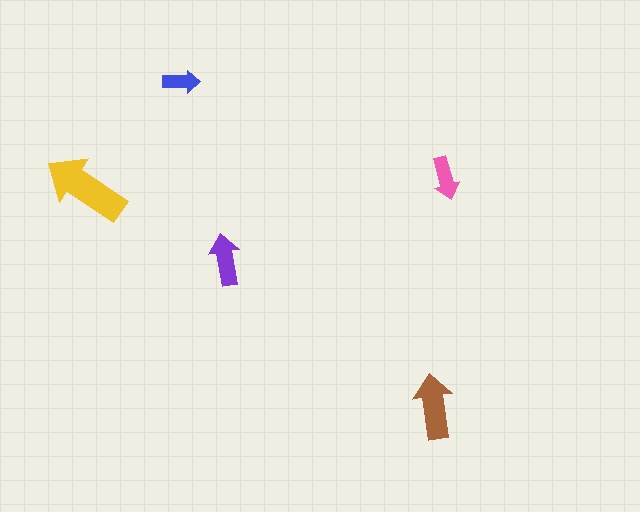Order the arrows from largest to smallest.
the yellow one, the brown one, the purple one, the pink one, the blue one.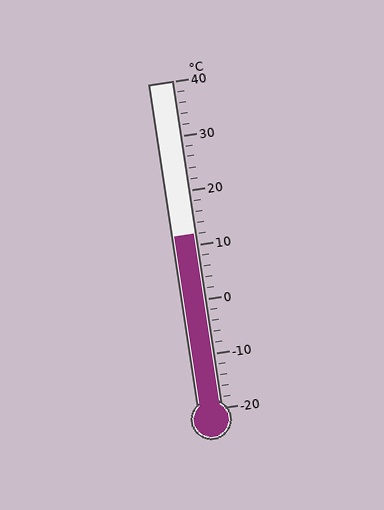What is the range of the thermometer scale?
The thermometer scale ranges from -20°C to 40°C.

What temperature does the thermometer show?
The thermometer shows approximately 12°C.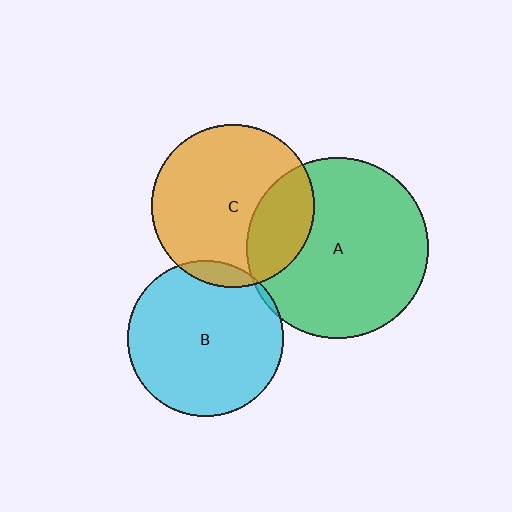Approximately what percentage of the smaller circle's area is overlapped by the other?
Approximately 25%.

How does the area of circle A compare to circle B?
Approximately 1.3 times.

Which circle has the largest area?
Circle A (green).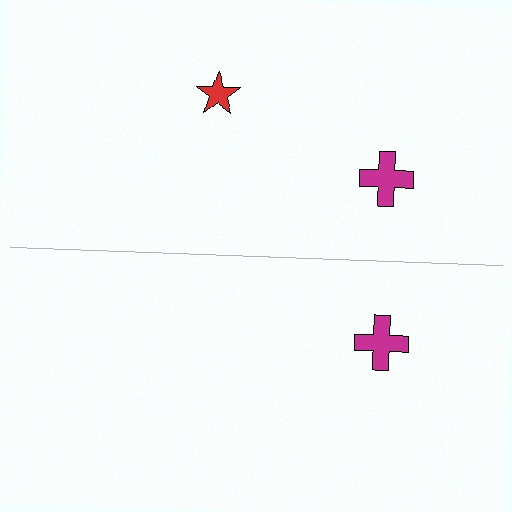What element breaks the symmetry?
A red star is missing from the bottom side.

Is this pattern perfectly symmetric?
No, the pattern is not perfectly symmetric. A red star is missing from the bottom side.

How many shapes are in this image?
There are 3 shapes in this image.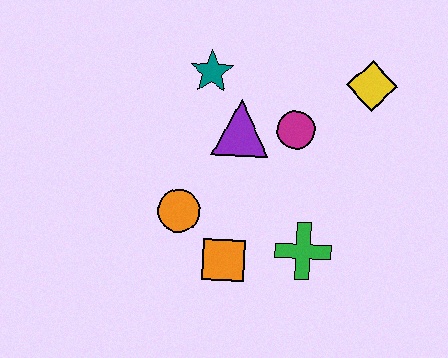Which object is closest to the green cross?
The orange square is closest to the green cross.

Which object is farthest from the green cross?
The teal star is farthest from the green cross.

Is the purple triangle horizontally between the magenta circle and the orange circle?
Yes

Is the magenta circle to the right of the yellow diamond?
No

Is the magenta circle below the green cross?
No